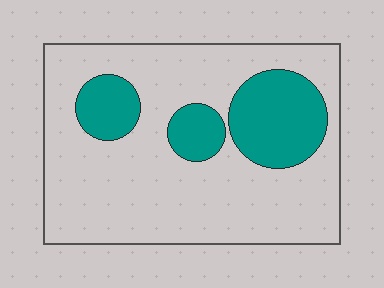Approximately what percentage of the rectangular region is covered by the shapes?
Approximately 25%.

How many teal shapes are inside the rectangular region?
3.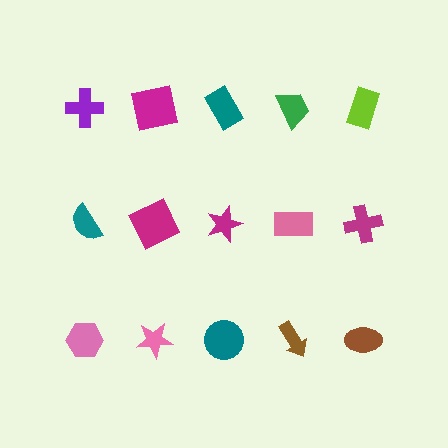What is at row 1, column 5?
A lime rectangle.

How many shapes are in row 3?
5 shapes.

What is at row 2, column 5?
A magenta cross.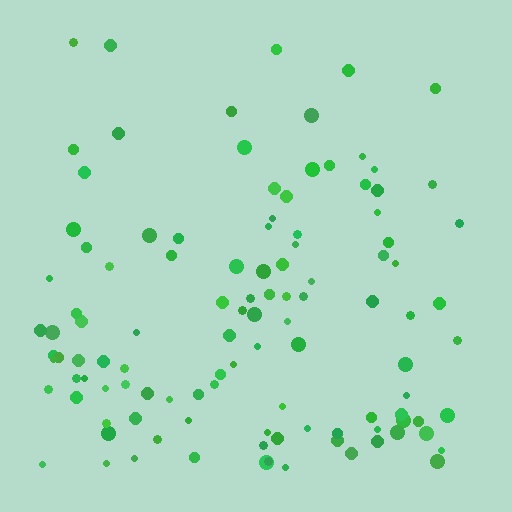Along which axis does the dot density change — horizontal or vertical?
Vertical.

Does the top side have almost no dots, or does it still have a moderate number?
Still a moderate number, just noticeably fewer than the bottom.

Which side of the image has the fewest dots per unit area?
The top.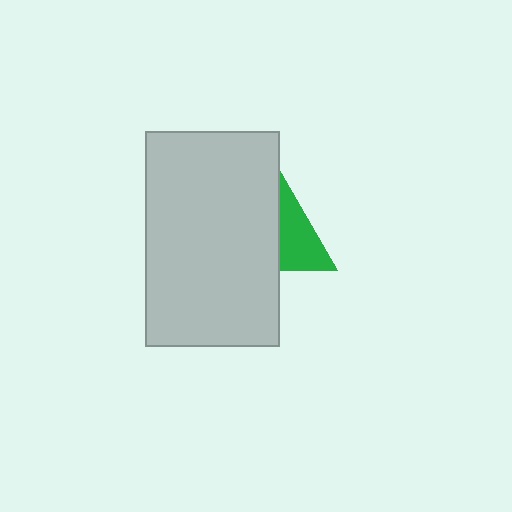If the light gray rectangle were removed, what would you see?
You would see the complete green triangle.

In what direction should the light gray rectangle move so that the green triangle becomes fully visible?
The light gray rectangle should move left. That is the shortest direction to clear the overlap and leave the green triangle fully visible.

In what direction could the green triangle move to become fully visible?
The green triangle could move right. That would shift it out from behind the light gray rectangle entirely.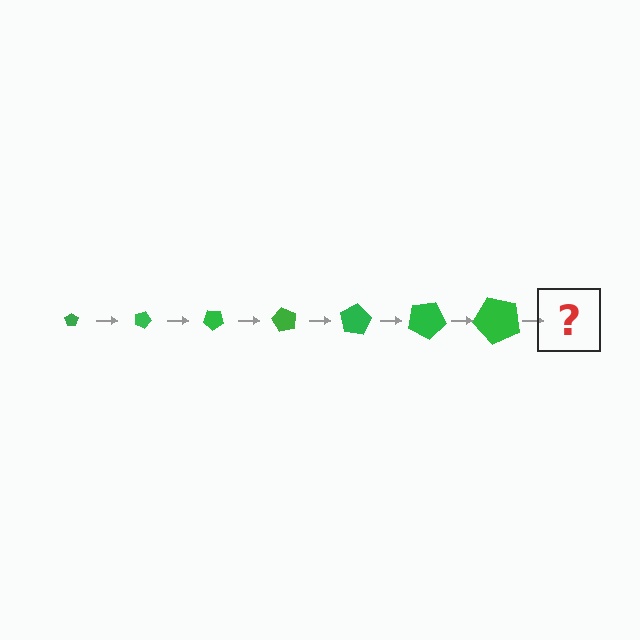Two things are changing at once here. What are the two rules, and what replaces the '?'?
The two rules are that the pentagon grows larger each step and it rotates 20 degrees each step. The '?' should be a pentagon, larger than the previous one and rotated 140 degrees from the start.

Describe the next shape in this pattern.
It should be a pentagon, larger than the previous one and rotated 140 degrees from the start.